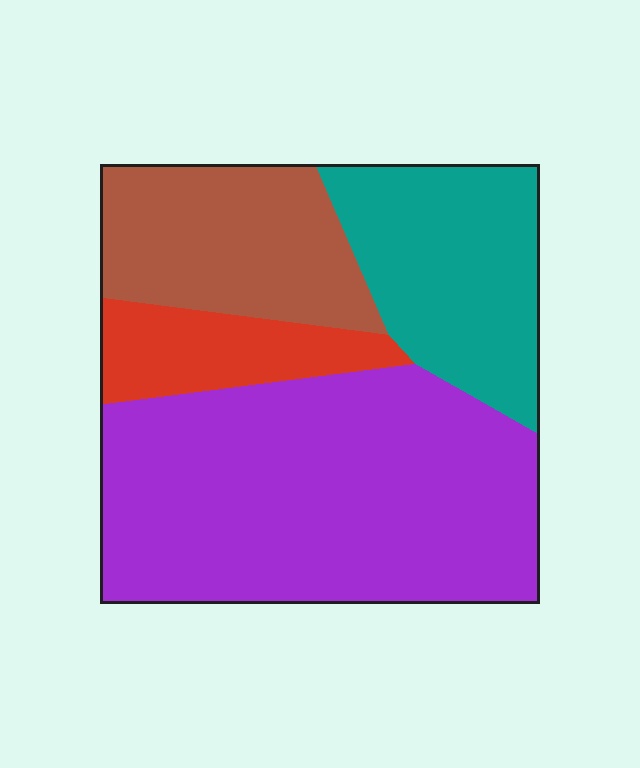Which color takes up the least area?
Red, at roughly 10%.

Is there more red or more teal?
Teal.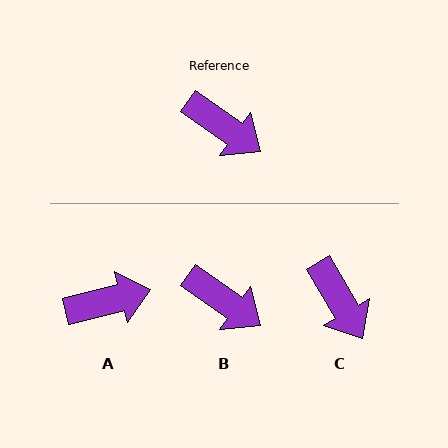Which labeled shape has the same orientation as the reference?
B.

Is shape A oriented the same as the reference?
No, it is off by about 49 degrees.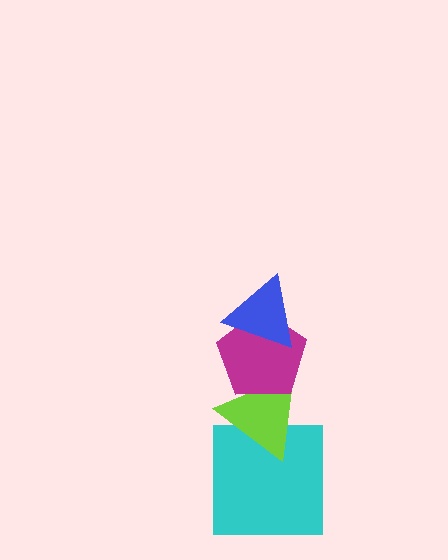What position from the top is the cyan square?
The cyan square is 4th from the top.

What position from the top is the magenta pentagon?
The magenta pentagon is 2nd from the top.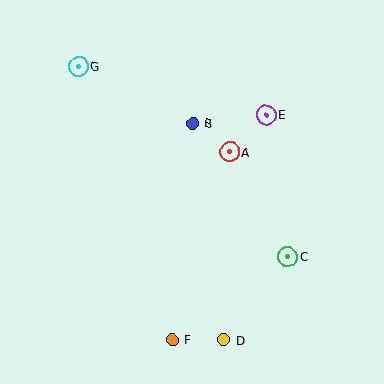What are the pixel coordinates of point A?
Point A is at (230, 152).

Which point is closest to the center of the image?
Point A at (230, 152) is closest to the center.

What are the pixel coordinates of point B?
Point B is at (193, 123).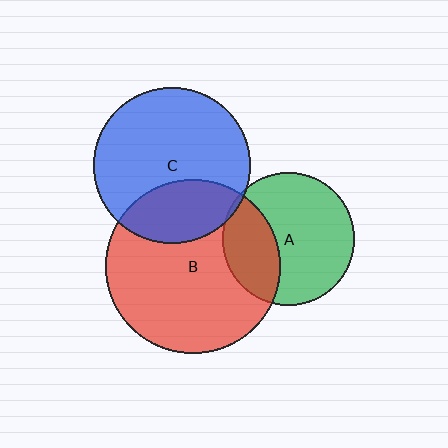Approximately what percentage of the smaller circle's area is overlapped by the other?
Approximately 30%.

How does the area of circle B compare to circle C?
Approximately 1.2 times.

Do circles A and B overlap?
Yes.